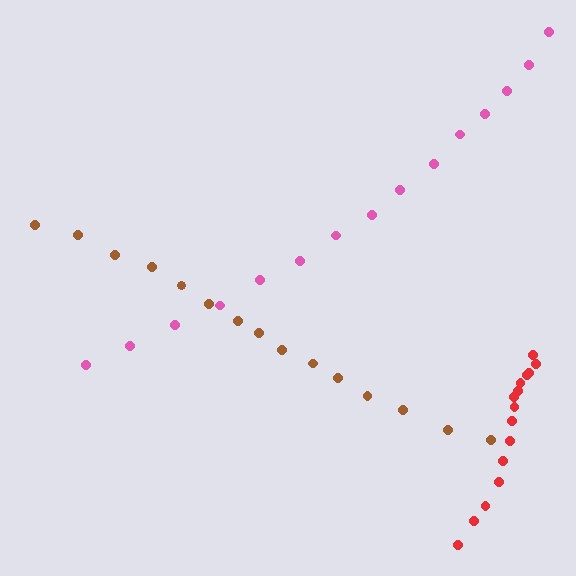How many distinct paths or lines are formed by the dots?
There are 3 distinct paths.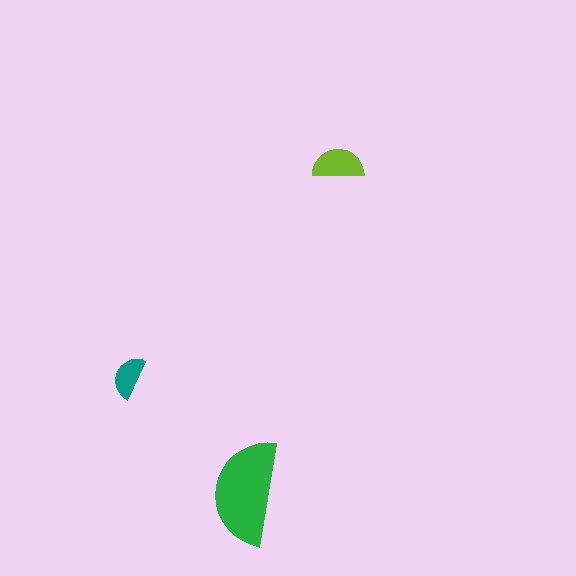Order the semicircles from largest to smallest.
the green one, the lime one, the teal one.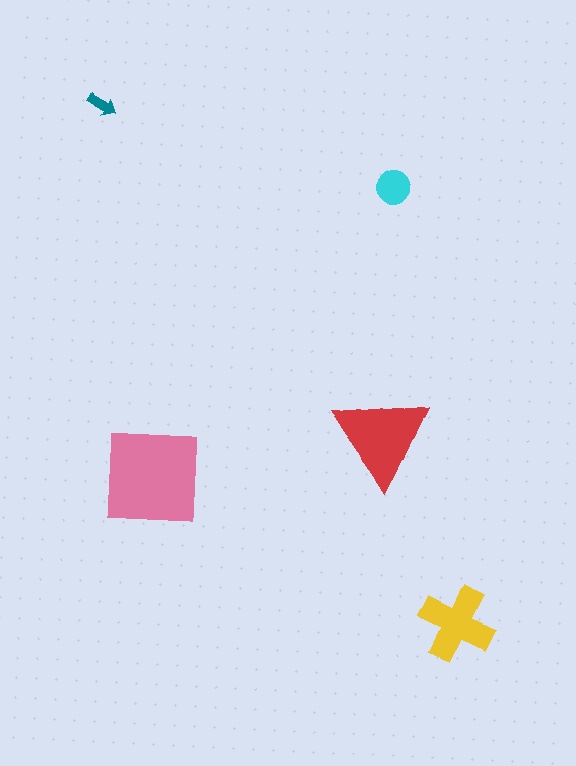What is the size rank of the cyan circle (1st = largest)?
4th.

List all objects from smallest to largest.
The teal arrow, the cyan circle, the yellow cross, the red triangle, the pink square.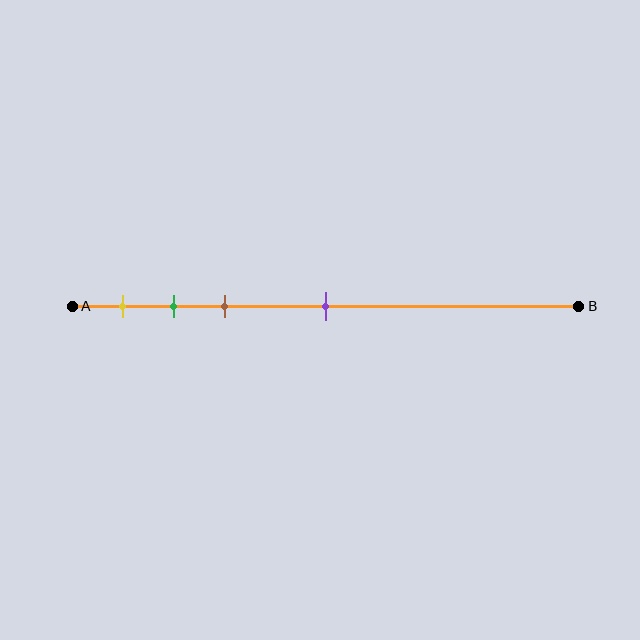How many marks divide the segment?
There are 4 marks dividing the segment.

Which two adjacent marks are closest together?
The green and brown marks are the closest adjacent pair.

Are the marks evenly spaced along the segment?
No, the marks are not evenly spaced.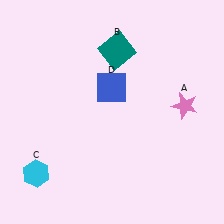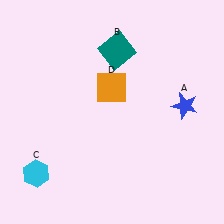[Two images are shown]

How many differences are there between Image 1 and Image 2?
There are 2 differences between the two images.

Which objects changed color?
A changed from pink to blue. D changed from blue to orange.